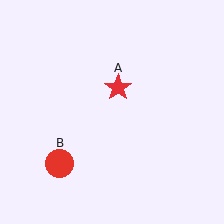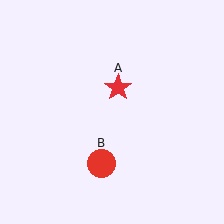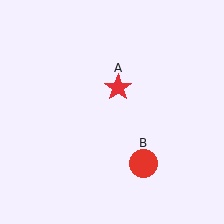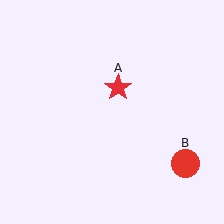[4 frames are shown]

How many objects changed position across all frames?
1 object changed position: red circle (object B).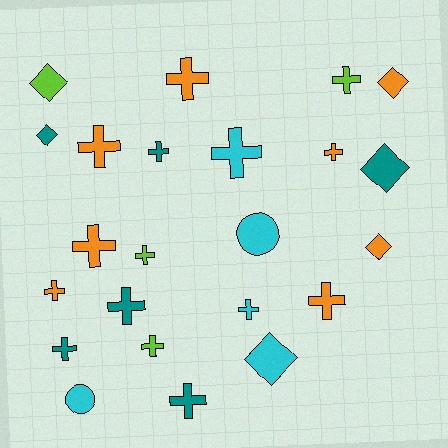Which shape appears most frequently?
Cross, with 15 objects.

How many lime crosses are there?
There are 3 lime crosses.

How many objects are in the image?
There are 23 objects.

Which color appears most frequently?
Orange, with 8 objects.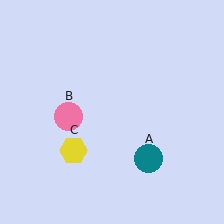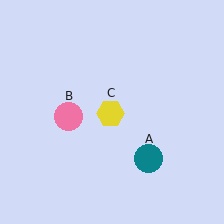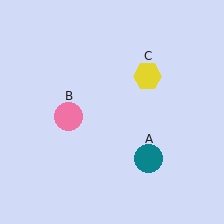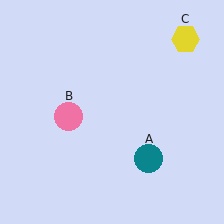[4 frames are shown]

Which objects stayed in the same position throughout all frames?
Teal circle (object A) and pink circle (object B) remained stationary.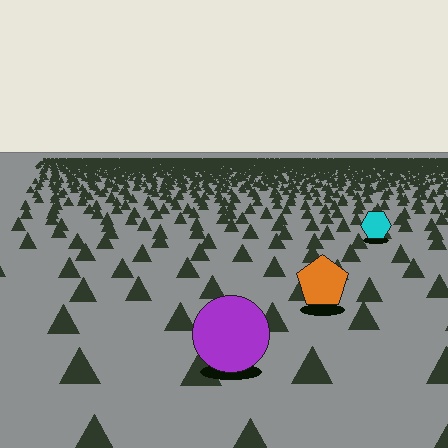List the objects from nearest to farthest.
From nearest to farthest: the purple circle, the orange pentagon, the cyan hexagon.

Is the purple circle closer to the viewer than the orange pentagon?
Yes. The purple circle is closer — you can tell from the texture gradient: the ground texture is coarser near it.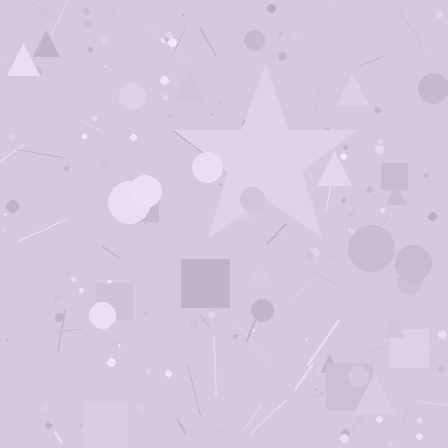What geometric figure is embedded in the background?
A star is embedded in the background.